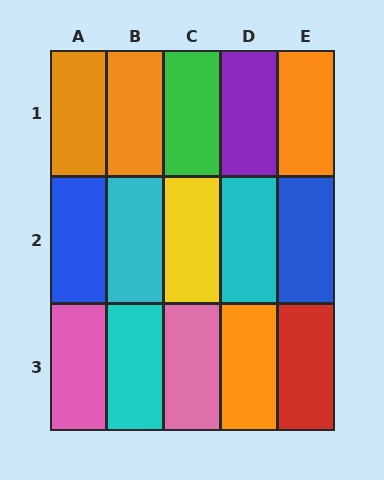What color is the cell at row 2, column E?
Blue.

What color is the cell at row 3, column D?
Orange.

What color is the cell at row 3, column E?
Red.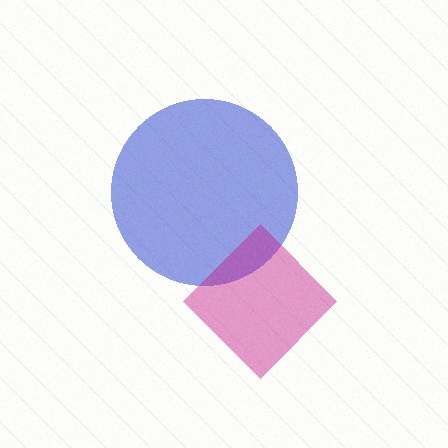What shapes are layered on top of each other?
The layered shapes are: a blue circle, a magenta diamond.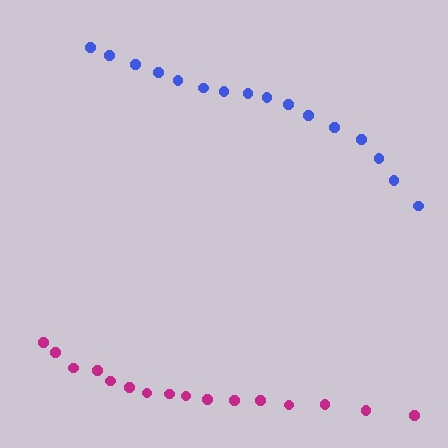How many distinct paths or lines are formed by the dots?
There are 2 distinct paths.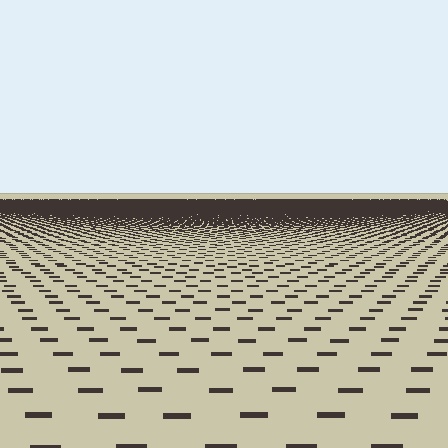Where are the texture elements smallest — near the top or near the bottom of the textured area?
Near the top.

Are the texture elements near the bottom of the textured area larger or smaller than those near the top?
Larger. Near the bottom, elements are closer to the viewer and appear at a bigger on-screen size.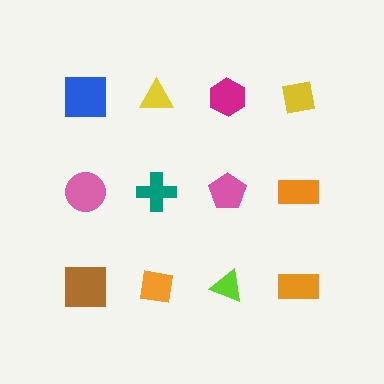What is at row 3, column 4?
An orange rectangle.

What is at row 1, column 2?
A yellow triangle.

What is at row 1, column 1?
A blue square.